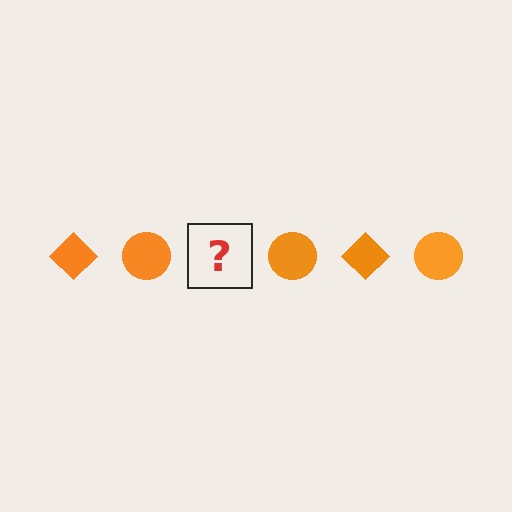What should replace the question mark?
The question mark should be replaced with an orange diamond.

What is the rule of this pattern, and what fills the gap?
The rule is that the pattern cycles through diamond, circle shapes in orange. The gap should be filled with an orange diamond.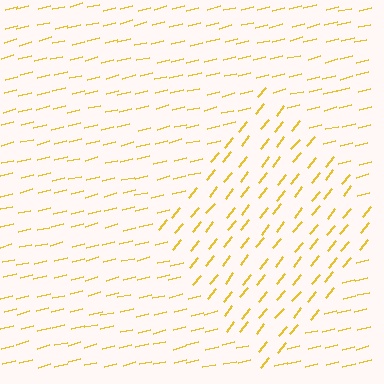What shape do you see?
I see a diamond.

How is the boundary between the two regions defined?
The boundary is defined purely by a change in line orientation (approximately 37 degrees difference). All lines are the same color and thickness.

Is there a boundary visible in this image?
Yes, there is a texture boundary formed by a change in line orientation.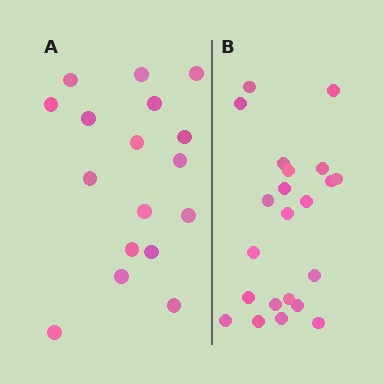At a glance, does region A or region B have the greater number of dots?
Region B (the right region) has more dots.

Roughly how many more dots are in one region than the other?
Region B has about 5 more dots than region A.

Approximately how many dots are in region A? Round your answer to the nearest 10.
About 20 dots. (The exact count is 17, which rounds to 20.)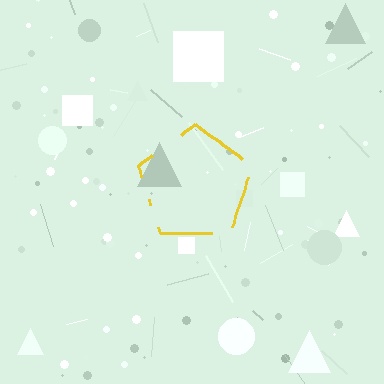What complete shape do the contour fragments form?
The contour fragments form a pentagon.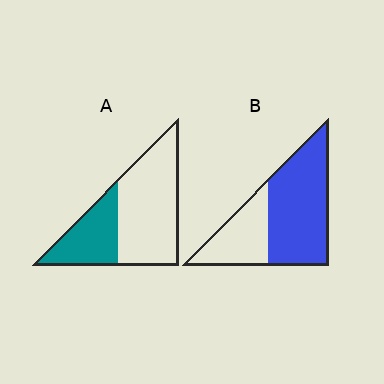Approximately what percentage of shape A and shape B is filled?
A is approximately 35% and B is approximately 65%.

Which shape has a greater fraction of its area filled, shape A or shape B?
Shape B.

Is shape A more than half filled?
No.